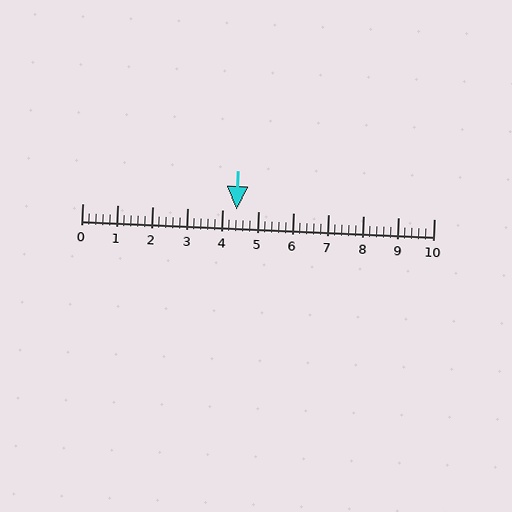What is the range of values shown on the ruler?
The ruler shows values from 0 to 10.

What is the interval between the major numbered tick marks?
The major tick marks are spaced 1 units apart.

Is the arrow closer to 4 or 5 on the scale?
The arrow is closer to 4.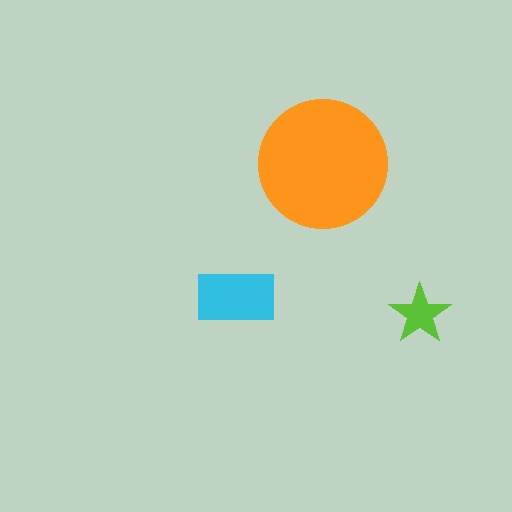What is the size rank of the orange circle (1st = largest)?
1st.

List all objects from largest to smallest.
The orange circle, the cyan rectangle, the lime star.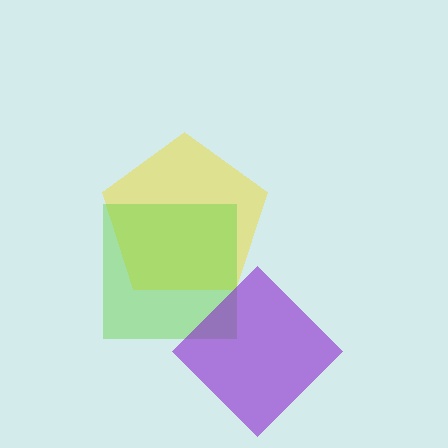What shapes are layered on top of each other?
The layered shapes are: a yellow pentagon, a lime square, a purple diamond.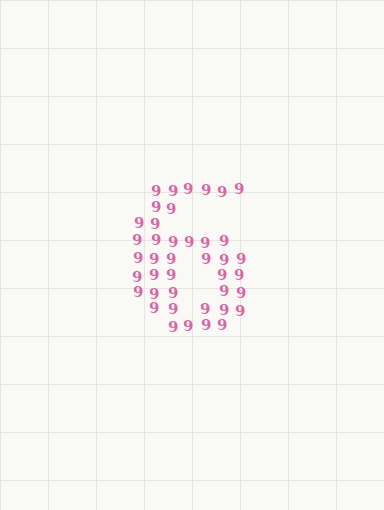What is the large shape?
The large shape is the digit 6.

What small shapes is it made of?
It is made of small digit 9's.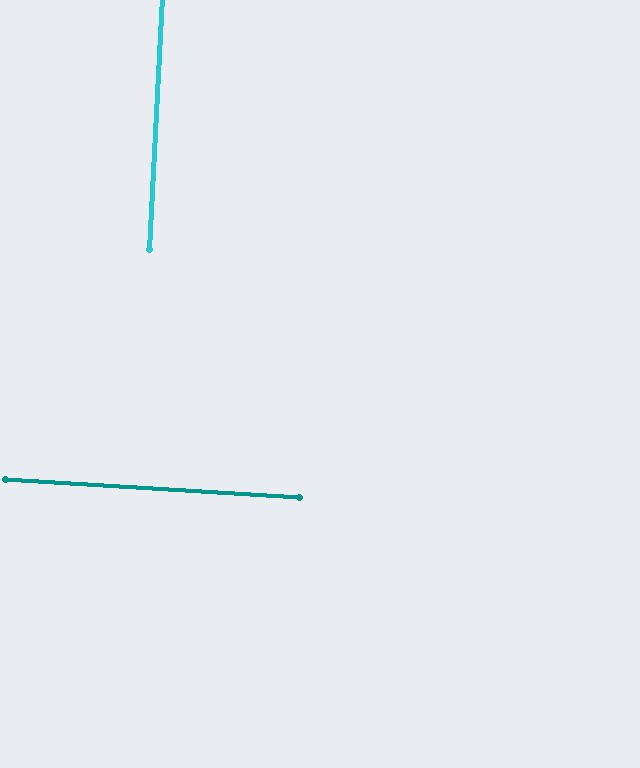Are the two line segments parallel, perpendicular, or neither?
Perpendicular — they meet at approximately 89°.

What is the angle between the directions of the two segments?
Approximately 89 degrees.